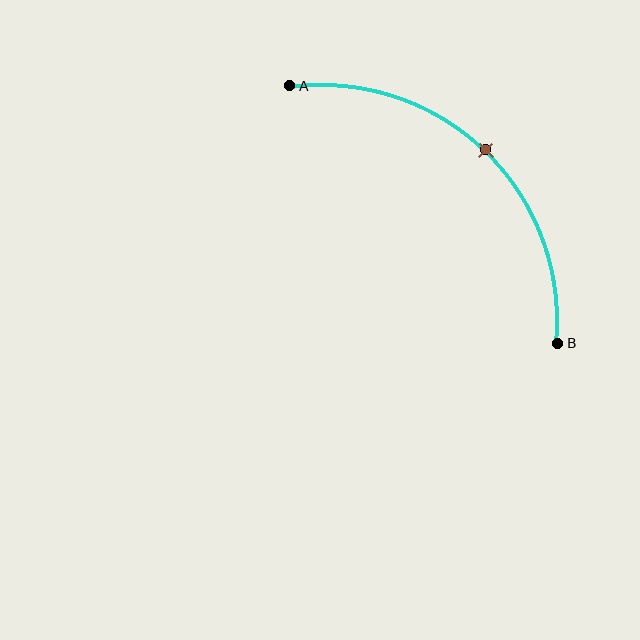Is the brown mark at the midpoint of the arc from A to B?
Yes. The brown mark lies on the arc at equal arc-length from both A and B — it is the arc midpoint.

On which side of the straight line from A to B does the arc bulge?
The arc bulges above and to the right of the straight line connecting A and B.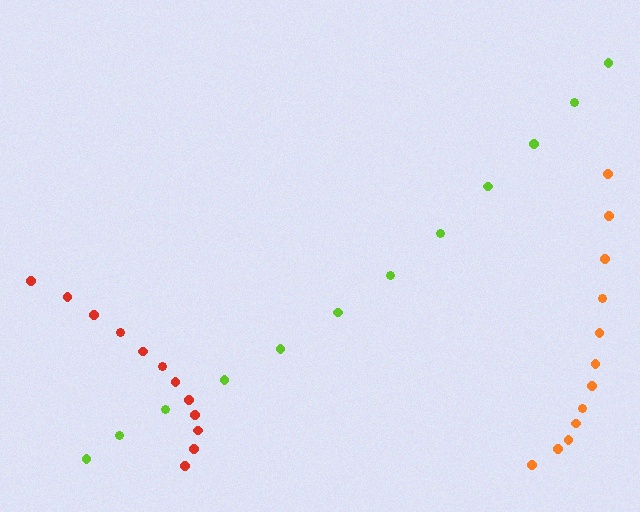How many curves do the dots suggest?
There are 3 distinct paths.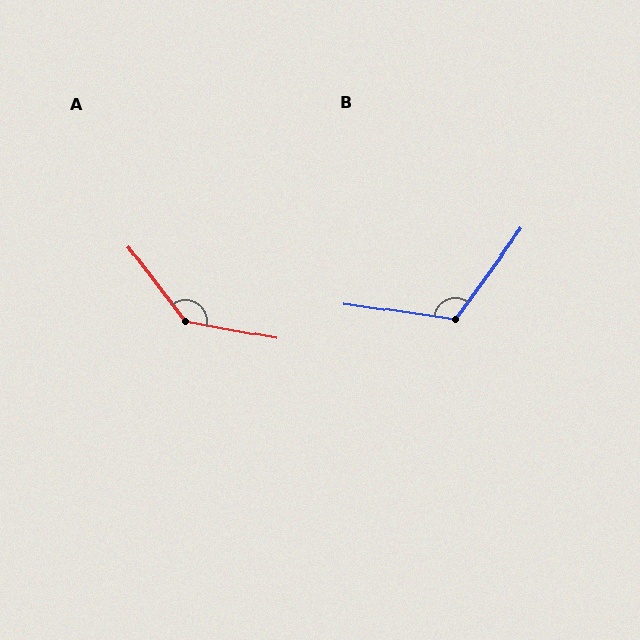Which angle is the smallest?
B, at approximately 118 degrees.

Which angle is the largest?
A, at approximately 138 degrees.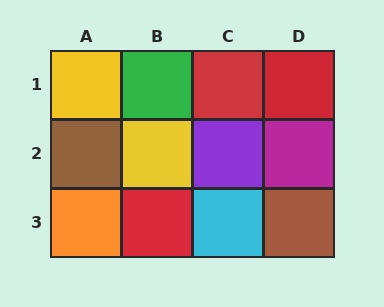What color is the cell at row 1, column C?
Red.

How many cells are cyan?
1 cell is cyan.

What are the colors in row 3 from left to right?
Orange, red, cyan, brown.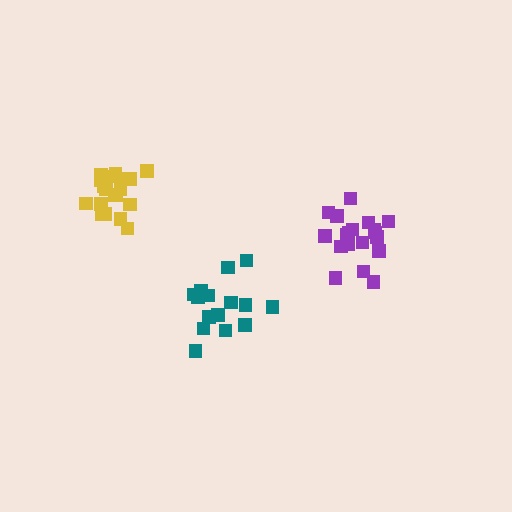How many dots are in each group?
Group 1: 19 dots, Group 2: 19 dots, Group 3: 15 dots (53 total).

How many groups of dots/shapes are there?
There are 3 groups.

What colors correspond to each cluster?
The clusters are colored: yellow, purple, teal.